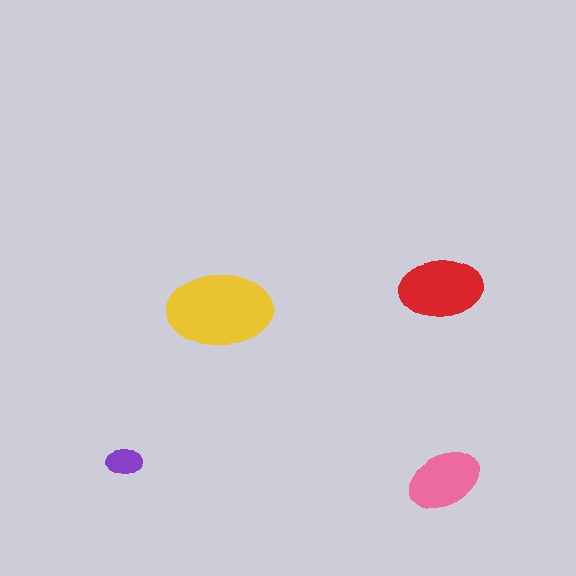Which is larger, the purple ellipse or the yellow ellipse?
The yellow one.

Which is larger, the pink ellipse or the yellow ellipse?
The yellow one.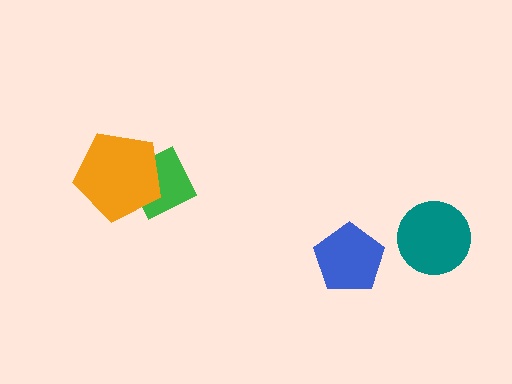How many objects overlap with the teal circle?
0 objects overlap with the teal circle.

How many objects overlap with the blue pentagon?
0 objects overlap with the blue pentagon.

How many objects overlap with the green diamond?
1 object overlaps with the green diamond.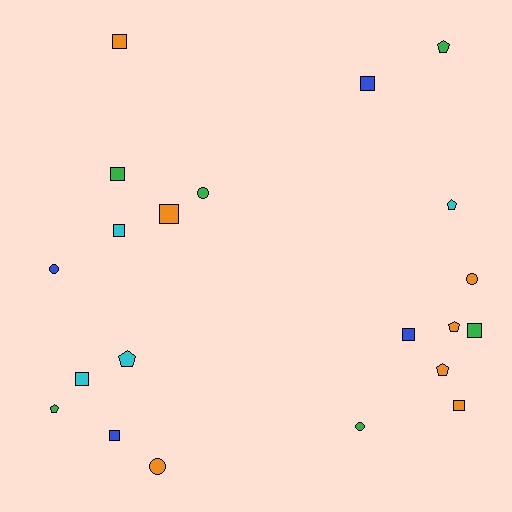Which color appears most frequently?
Orange, with 7 objects.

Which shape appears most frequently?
Square, with 10 objects.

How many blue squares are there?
There are 3 blue squares.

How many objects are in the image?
There are 21 objects.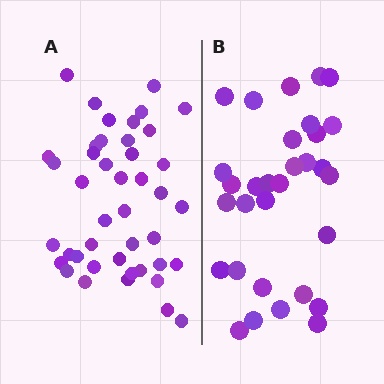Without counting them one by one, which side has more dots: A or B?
Region A (the left region) has more dots.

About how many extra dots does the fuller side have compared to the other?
Region A has roughly 12 or so more dots than region B.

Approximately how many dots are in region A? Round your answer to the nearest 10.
About 40 dots. (The exact count is 43, which rounds to 40.)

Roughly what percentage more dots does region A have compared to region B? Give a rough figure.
About 40% more.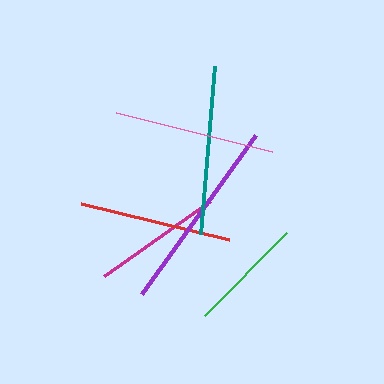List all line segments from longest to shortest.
From longest to shortest: purple, teal, pink, red, magenta, green.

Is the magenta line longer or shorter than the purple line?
The purple line is longer than the magenta line.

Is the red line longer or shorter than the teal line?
The teal line is longer than the red line.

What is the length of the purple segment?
The purple segment is approximately 196 pixels long.